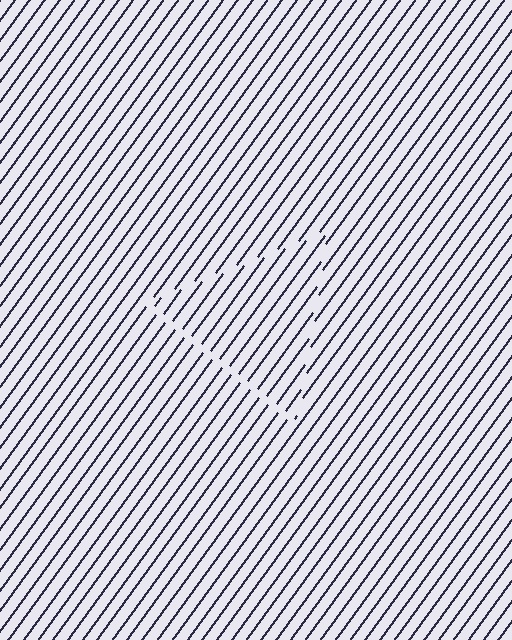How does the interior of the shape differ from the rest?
The interior of the shape contains the same grating, shifted by half a period — the contour is defined by the phase discontinuity where line-ends from the inner and outer gratings abut.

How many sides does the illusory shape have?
3 sides — the line-ends trace a triangle.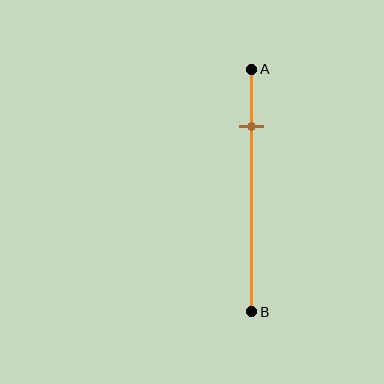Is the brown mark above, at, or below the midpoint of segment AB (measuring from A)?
The brown mark is above the midpoint of segment AB.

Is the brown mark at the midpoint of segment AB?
No, the mark is at about 25% from A, not at the 50% midpoint.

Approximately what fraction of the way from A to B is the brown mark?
The brown mark is approximately 25% of the way from A to B.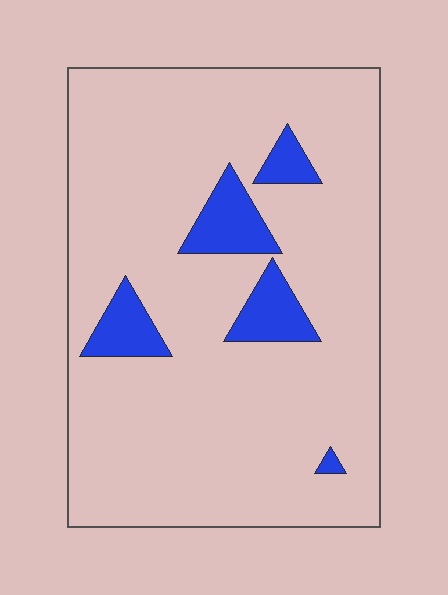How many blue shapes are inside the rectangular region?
5.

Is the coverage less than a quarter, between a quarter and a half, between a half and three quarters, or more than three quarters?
Less than a quarter.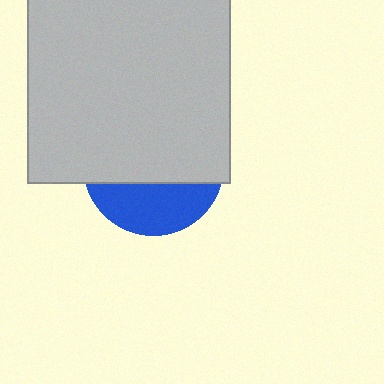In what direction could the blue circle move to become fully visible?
The blue circle could move down. That would shift it out from behind the light gray square entirely.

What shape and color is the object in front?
The object in front is a light gray square.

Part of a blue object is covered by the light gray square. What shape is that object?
It is a circle.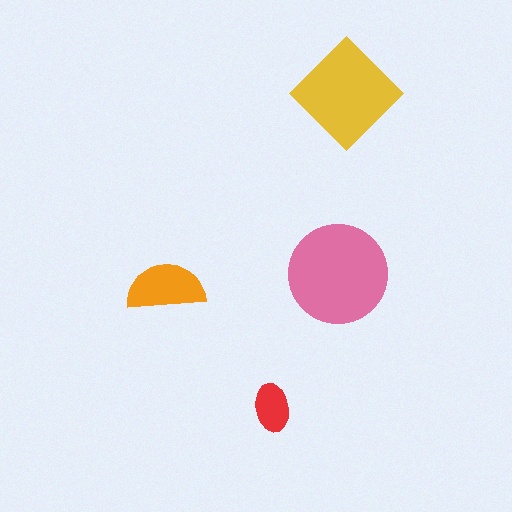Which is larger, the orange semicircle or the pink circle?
The pink circle.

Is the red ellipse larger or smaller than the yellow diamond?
Smaller.